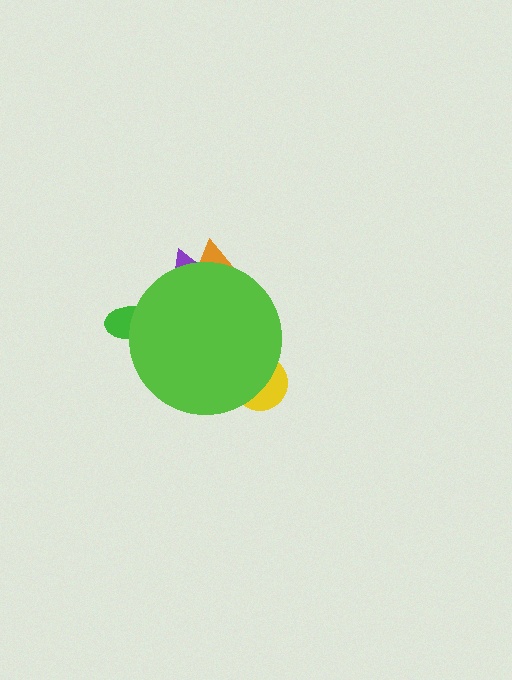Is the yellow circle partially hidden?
Yes, the yellow circle is partially hidden behind the lime circle.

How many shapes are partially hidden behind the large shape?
4 shapes are partially hidden.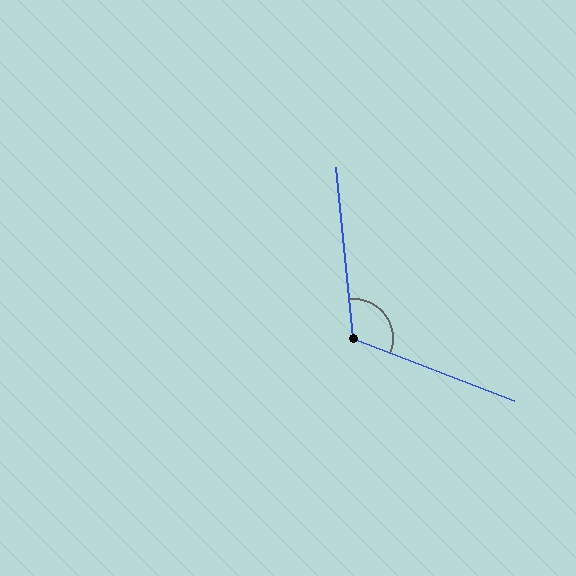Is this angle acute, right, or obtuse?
It is obtuse.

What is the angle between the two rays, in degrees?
Approximately 117 degrees.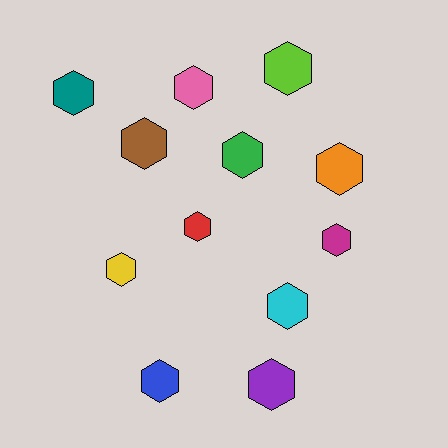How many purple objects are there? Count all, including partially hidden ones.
There is 1 purple object.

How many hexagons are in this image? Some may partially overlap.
There are 12 hexagons.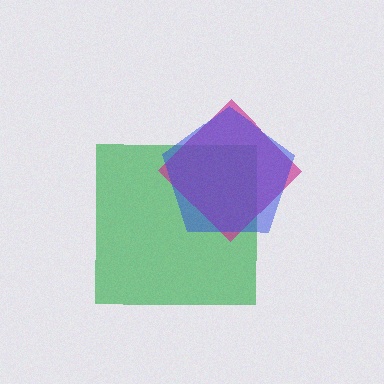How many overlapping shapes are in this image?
There are 3 overlapping shapes in the image.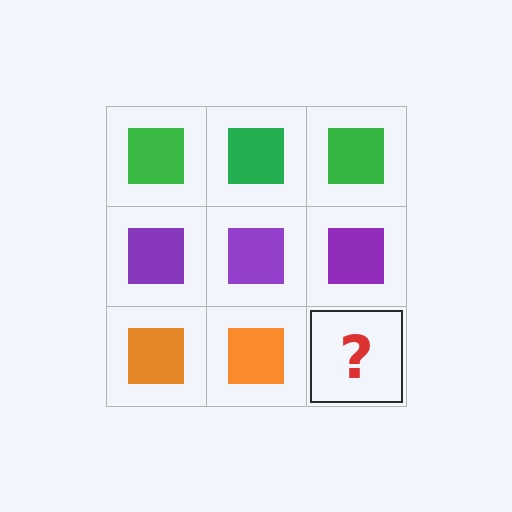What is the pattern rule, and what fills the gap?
The rule is that each row has a consistent color. The gap should be filled with an orange square.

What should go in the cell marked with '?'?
The missing cell should contain an orange square.